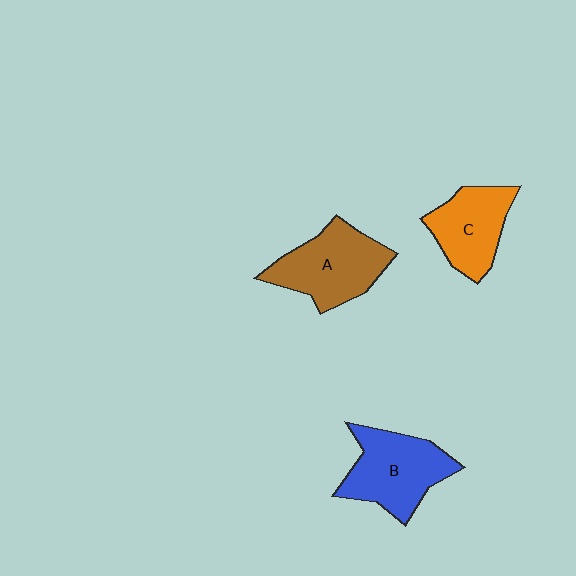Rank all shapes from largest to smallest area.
From largest to smallest: B (blue), A (brown), C (orange).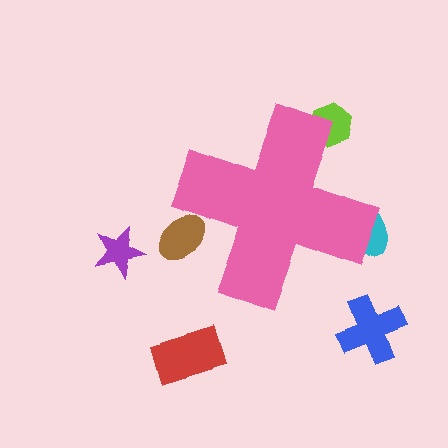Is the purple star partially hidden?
No, the purple star is fully visible.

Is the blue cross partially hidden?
No, the blue cross is fully visible.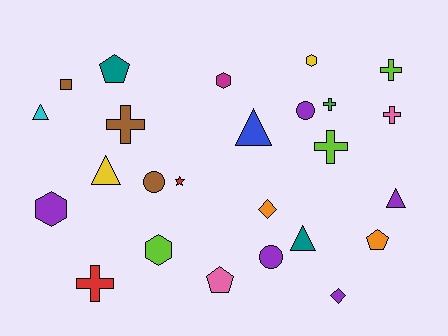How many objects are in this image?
There are 25 objects.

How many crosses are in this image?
There are 6 crosses.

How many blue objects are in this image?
There is 1 blue object.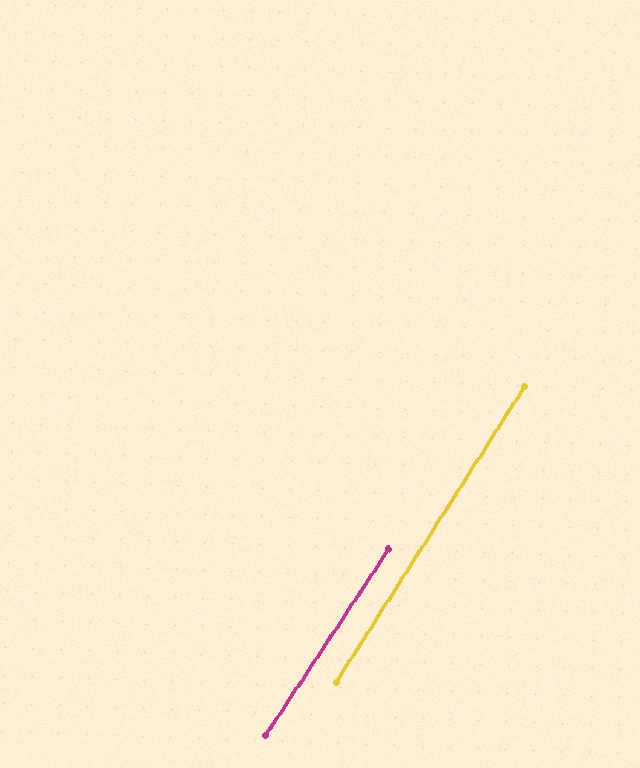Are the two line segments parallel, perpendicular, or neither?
Parallel — their directions differ by only 1.0°.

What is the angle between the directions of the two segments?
Approximately 1 degree.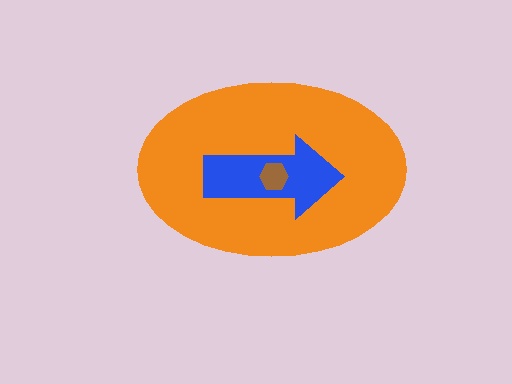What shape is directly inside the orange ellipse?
The blue arrow.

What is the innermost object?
The brown hexagon.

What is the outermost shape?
The orange ellipse.